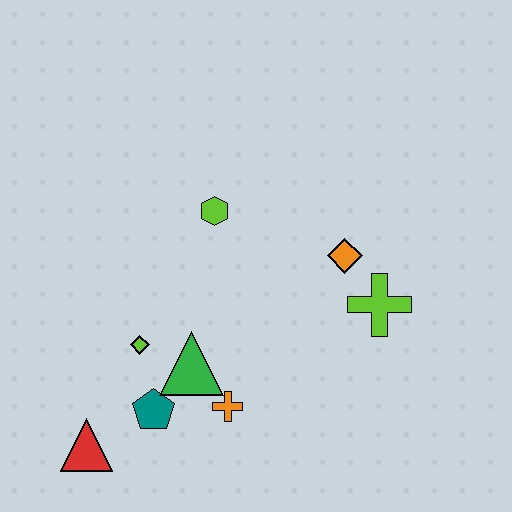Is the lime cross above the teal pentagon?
Yes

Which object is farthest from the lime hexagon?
The red triangle is farthest from the lime hexagon.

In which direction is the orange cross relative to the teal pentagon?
The orange cross is to the right of the teal pentagon.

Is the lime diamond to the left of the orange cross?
Yes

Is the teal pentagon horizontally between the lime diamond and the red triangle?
No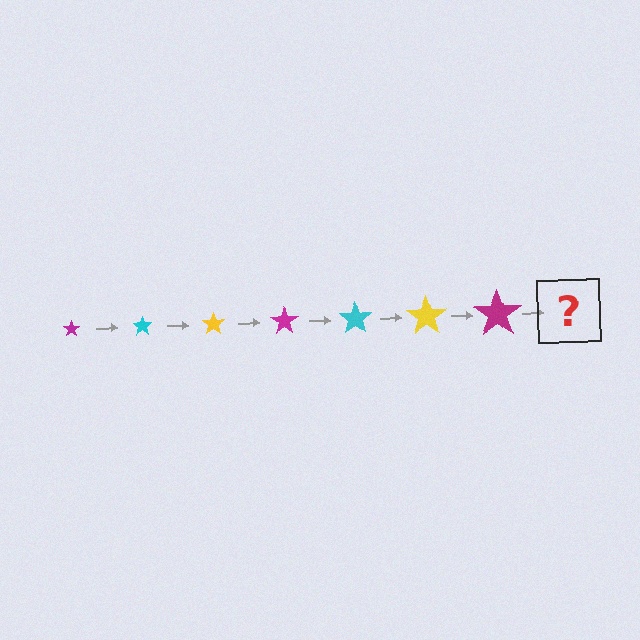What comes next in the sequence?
The next element should be a cyan star, larger than the previous one.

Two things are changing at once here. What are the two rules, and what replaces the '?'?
The two rules are that the star grows larger each step and the color cycles through magenta, cyan, and yellow. The '?' should be a cyan star, larger than the previous one.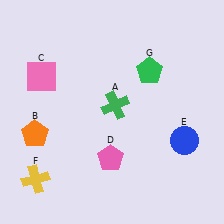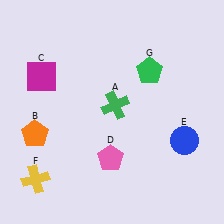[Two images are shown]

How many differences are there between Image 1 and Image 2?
There is 1 difference between the two images.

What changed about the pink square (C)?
In Image 1, C is pink. In Image 2, it changed to magenta.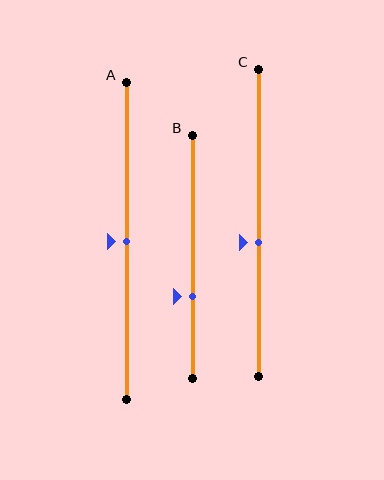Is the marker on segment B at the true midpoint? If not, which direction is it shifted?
No, the marker on segment B is shifted downward by about 16% of the segment length.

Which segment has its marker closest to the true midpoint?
Segment A has its marker closest to the true midpoint.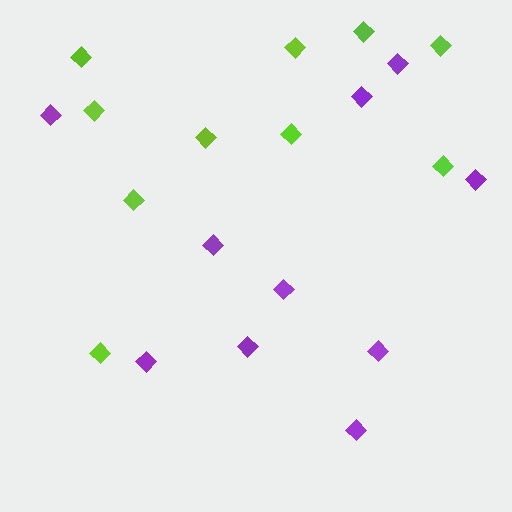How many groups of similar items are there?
There are 2 groups: one group of purple diamonds (10) and one group of lime diamonds (10).